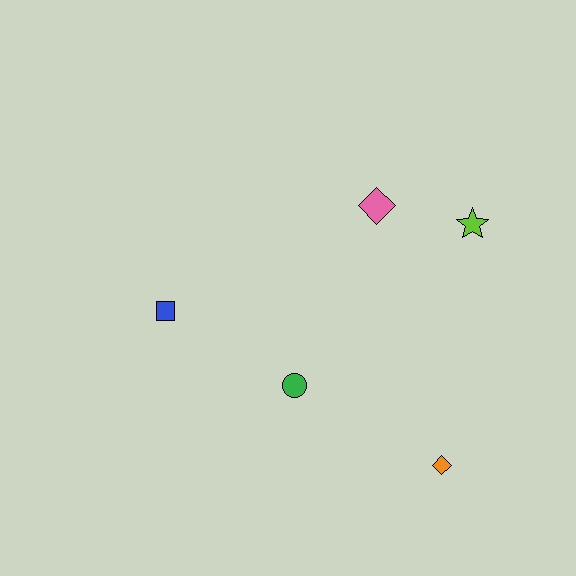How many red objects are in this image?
There are no red objects.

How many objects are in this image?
There are 5 objects.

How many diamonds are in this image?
There are 2 diamonds.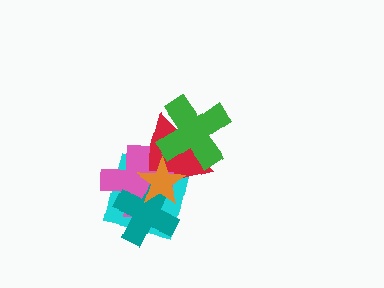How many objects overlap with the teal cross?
4 objects overlap with the teal cross.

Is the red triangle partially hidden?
Yes, it is partially covered by another shape.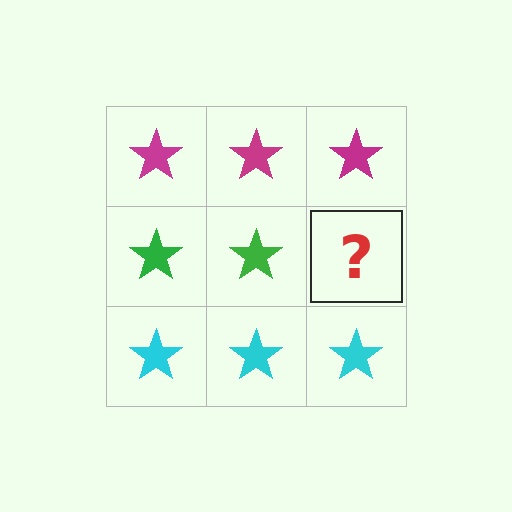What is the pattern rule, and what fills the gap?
The rule is that each row has a consistent color. The gap should be filled with a green star.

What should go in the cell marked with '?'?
The missing cell should contain a green star.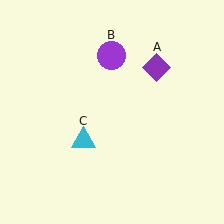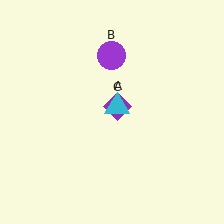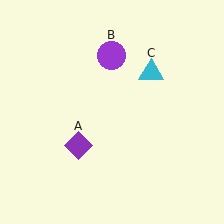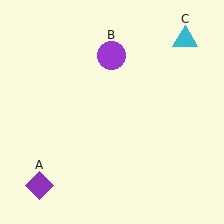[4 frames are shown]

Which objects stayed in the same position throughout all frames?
Purple circle (object B) remained stationary.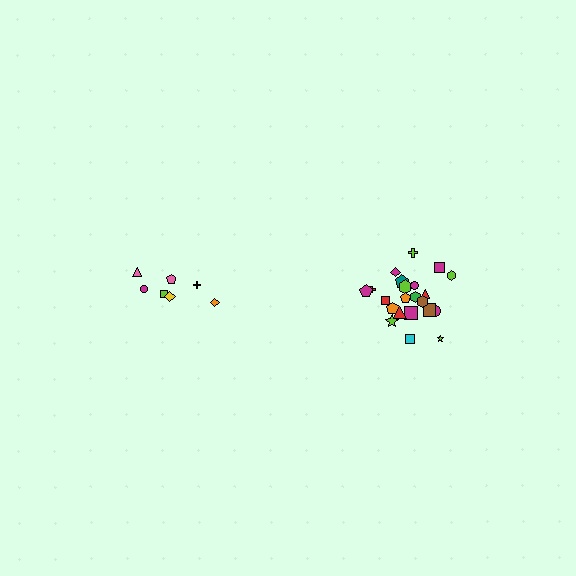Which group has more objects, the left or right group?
The right group.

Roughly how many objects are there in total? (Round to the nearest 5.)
Roughly 30 objects in total.